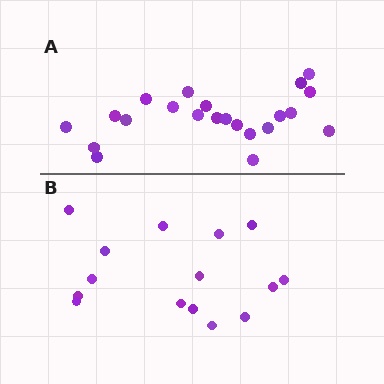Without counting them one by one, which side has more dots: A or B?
Region A (the top region) has more dots.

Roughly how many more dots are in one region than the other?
Region A has roughly 8 or so more dots than region B.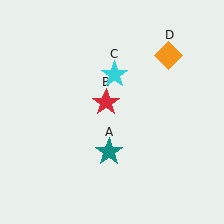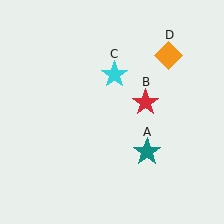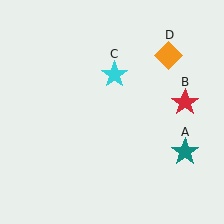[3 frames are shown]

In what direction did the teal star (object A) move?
The teal star (object A) moved right.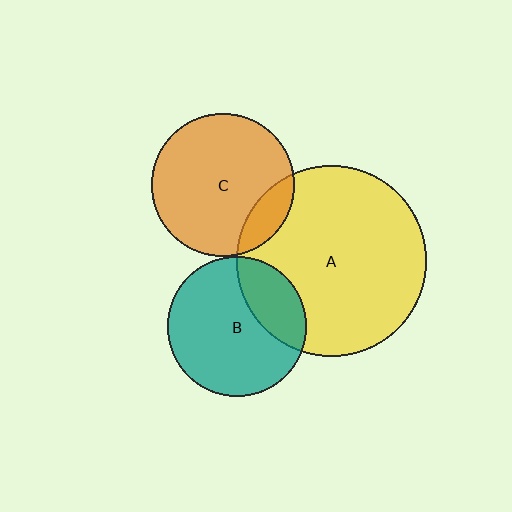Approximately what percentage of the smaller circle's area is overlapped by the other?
Approximately 25%.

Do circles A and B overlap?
Yes.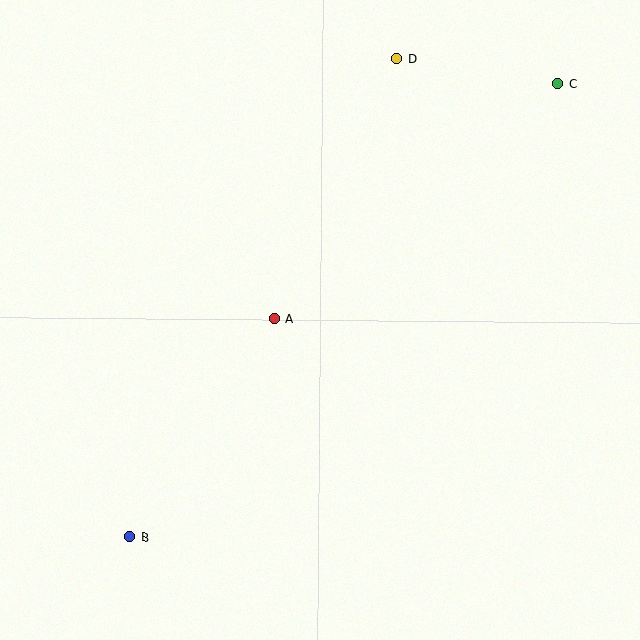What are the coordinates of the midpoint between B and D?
The midpoint between B and D is at (263, 298).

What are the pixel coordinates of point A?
Point A is at (274, 318).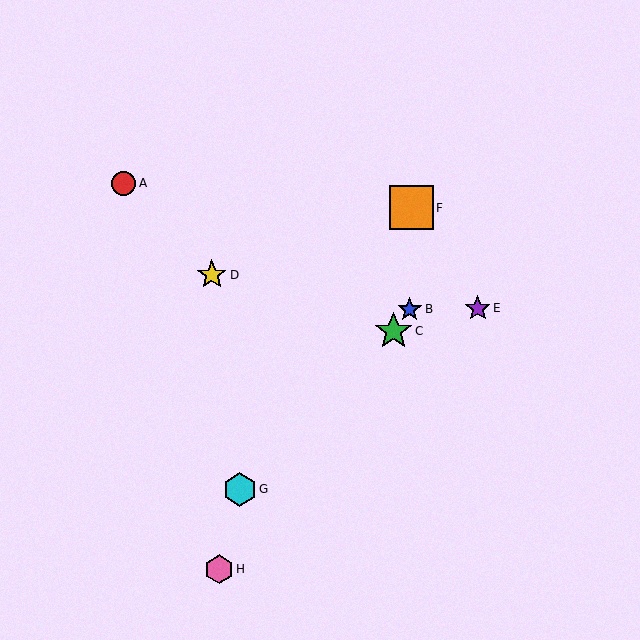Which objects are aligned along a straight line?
Objects B, C, H are aligned along a straight line.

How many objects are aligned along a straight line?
3 objects (B, C, H) are aligned along a straight line.